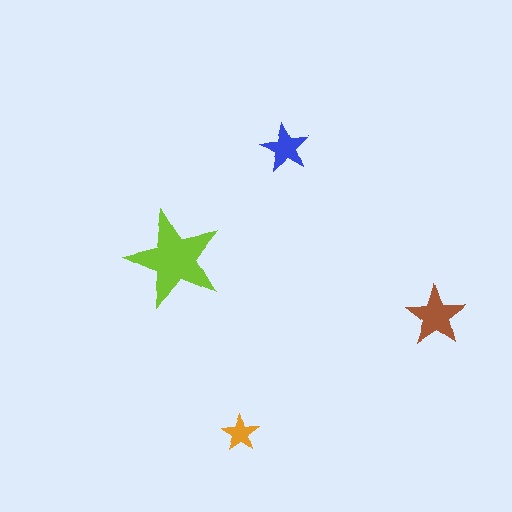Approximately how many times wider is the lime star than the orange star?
About 2.5 times wider.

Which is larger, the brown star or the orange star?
The brown one.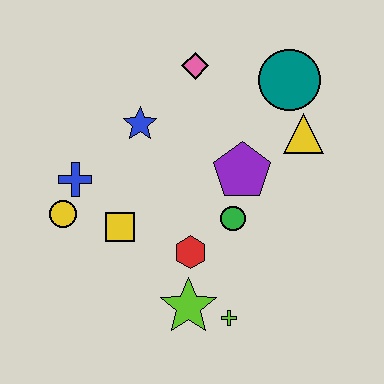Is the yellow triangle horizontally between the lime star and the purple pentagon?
No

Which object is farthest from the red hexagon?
The teal circle is farthest from the red hexagon.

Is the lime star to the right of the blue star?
Yes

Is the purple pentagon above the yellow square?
Yes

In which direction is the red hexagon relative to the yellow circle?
The red hexagon is to the right of the yellow circle.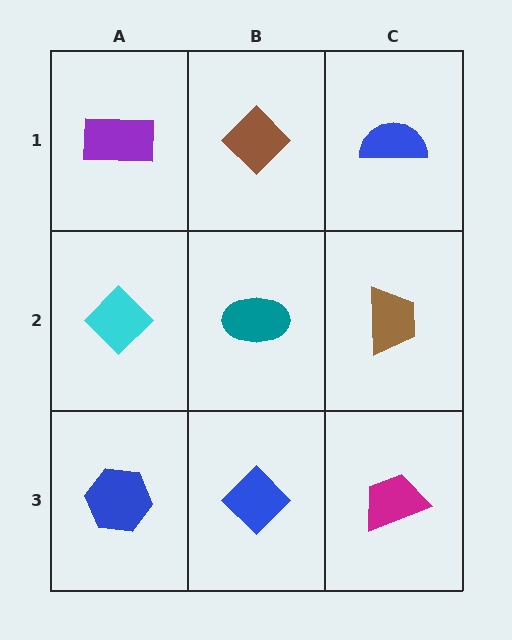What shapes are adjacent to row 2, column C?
A blue semicircle (row 1, column C), a magenta trapezoid (row 3, column C), a teal ellipse (row 2, column B).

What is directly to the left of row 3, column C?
A blue diamond.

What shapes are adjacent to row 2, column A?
A purple rectangle (row 1, column A), a blue hexagon (row 3, column A), a teal ellipse (row 2, column B).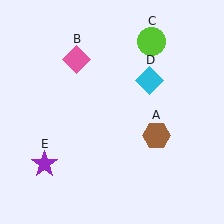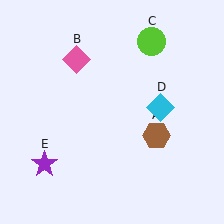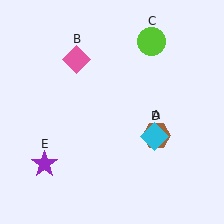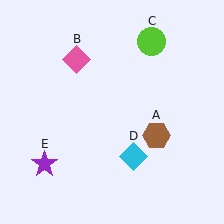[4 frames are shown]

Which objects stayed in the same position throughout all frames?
Brown hexagon (object A) and pink diamond (object B) and lime circle (object C) and purple star (object E) remained stationary.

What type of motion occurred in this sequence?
The cyan diamond (object D) rotated clockwise around the center of the scene.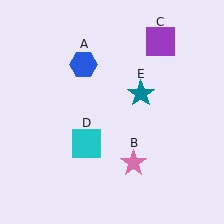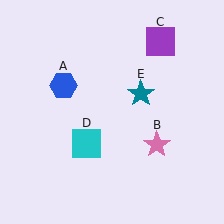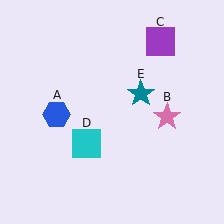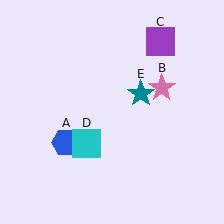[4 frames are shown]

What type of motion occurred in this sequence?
The blue hexagon (object A), pink star (object B) rotated counterclockwise around the center of the scene.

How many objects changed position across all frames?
2 objects changed position: blue hexagon (object A), pink star (object B).